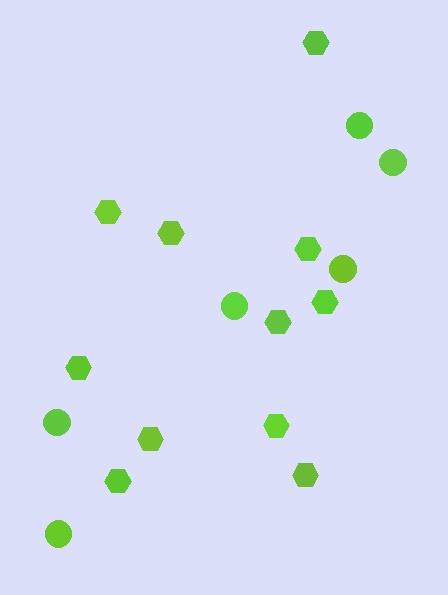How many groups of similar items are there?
There are 2 groups: one group of circles (6) and one group of hexagons (11).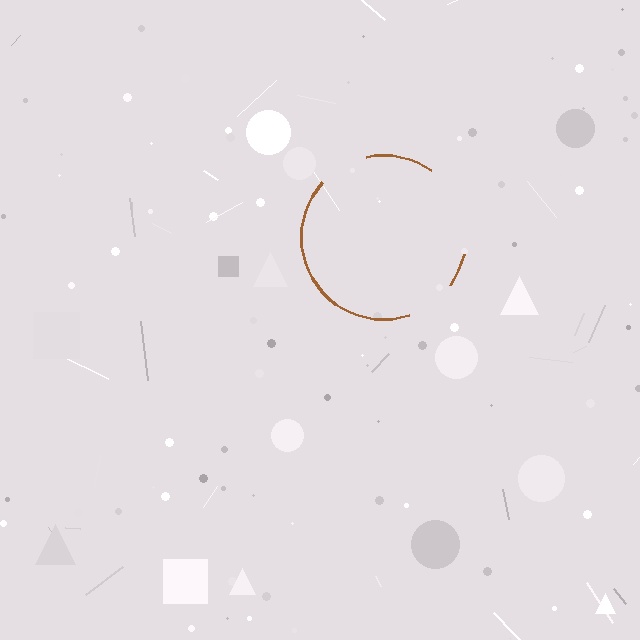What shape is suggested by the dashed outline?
The dashed outline suggests a circle.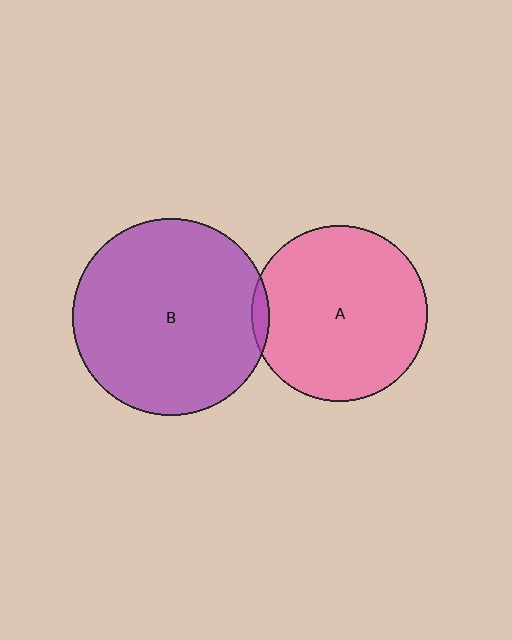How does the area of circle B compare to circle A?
Approximately 1.3 times.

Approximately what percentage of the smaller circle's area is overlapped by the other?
Approximately 5%.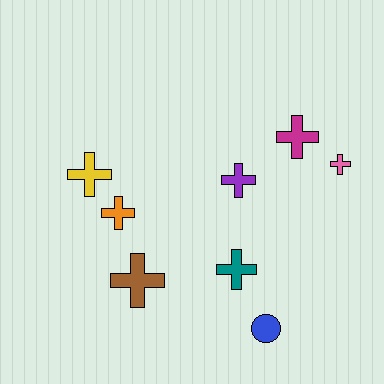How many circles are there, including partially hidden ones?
There is 1 circle.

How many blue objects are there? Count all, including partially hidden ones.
There is 1 blue object.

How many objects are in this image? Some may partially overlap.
There are 8 objects.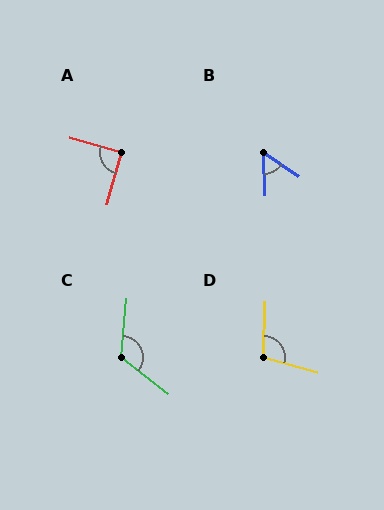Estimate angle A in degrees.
Approximately 90 degrees.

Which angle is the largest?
C, at approximately 122 degrees.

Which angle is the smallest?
B, at approximately 54 degrees.